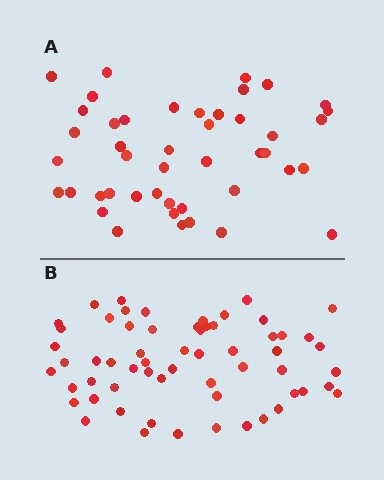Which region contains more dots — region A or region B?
Region B (the bottom region) has more dots.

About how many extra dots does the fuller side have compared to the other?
Region B has approximately 15 more dots than region A.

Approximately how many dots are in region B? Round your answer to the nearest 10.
About 60 dots.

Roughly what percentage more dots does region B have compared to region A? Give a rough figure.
About 35% more.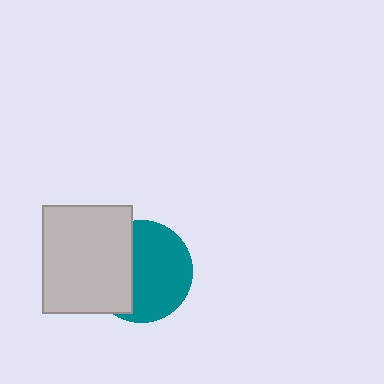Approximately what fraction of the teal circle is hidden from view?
Roughly 39% of the teal circle is hidden behind the light gray rectangle.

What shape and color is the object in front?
The object in front is a light gray rectangle.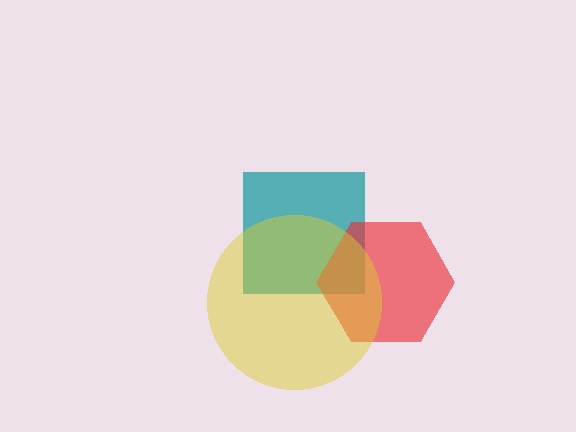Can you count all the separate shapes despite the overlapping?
Yes, there are 3 separate shapes.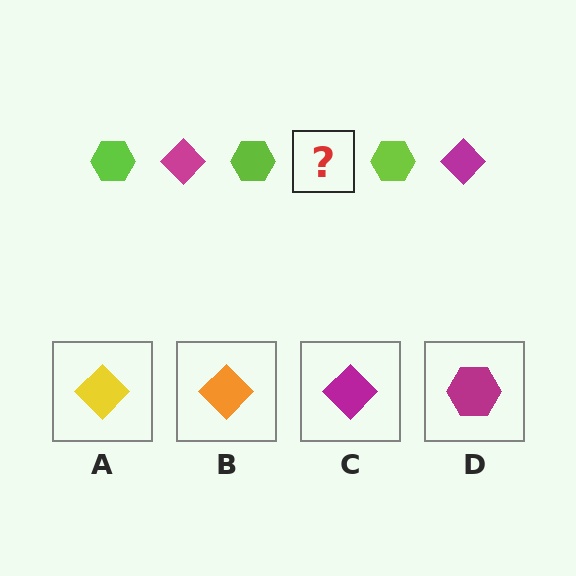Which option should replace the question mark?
Option C.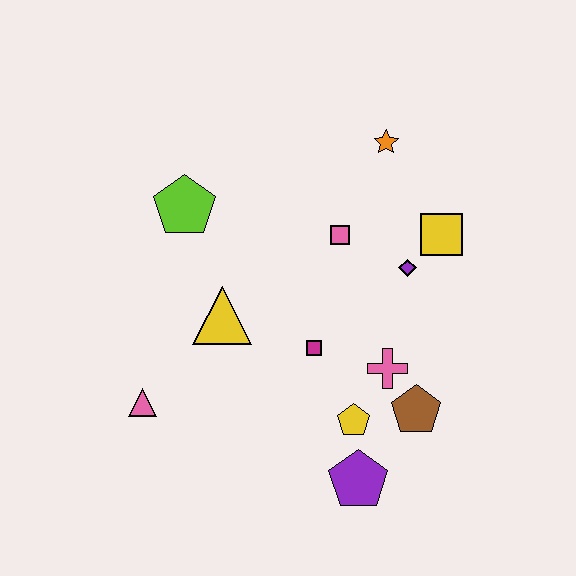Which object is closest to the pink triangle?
The yellow triangle is closest to the pink triangle.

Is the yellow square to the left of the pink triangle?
No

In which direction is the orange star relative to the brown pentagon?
The orange star is above the brown pentagon.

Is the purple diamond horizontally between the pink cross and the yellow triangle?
No